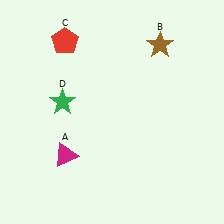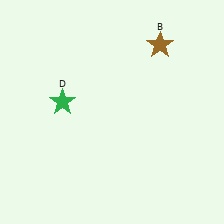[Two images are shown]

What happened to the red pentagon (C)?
The red pentagon (C) was removed in Image 2. It was in the top-left area of Image 1.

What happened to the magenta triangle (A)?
The magenta triangle (A) was removed in Image 2. It was in the bottom-left area of Image 1.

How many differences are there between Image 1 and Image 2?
There are 2 differences between the two images.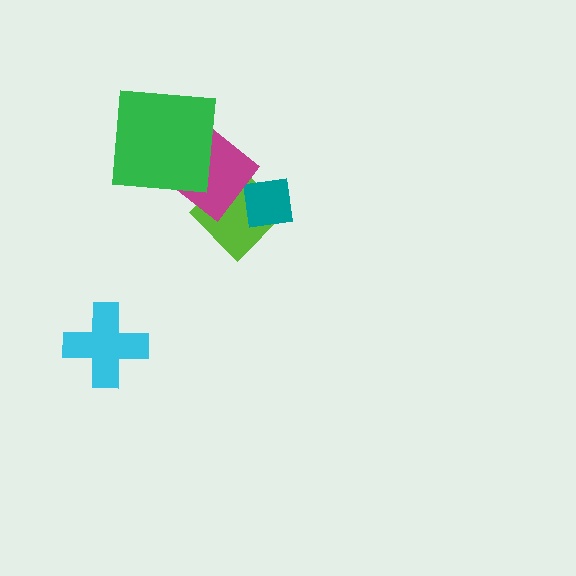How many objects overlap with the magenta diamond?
3 objects overlap with the magenta diamond.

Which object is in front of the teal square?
The magenta diamond is in front of the teal square.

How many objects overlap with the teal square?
2 objects overlap with the teal square.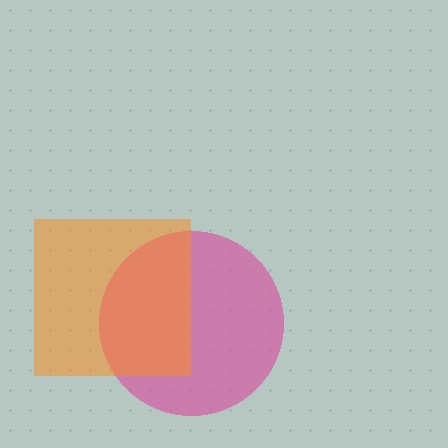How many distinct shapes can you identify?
There are 2 distinct shapes: a pink circle, an orange square.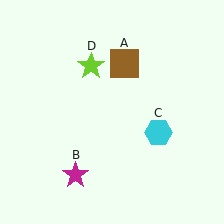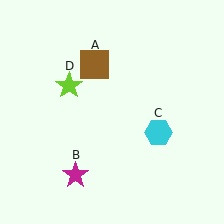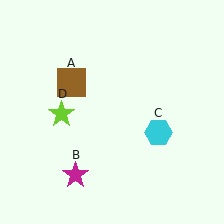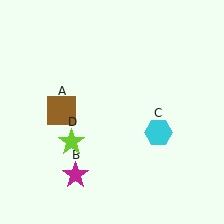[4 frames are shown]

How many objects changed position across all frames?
2 objects changed position: brown square (object A), lime star (object D).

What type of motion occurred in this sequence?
The brown square (object A), lime star (object D) rotated counterclockwise around the center of the scene.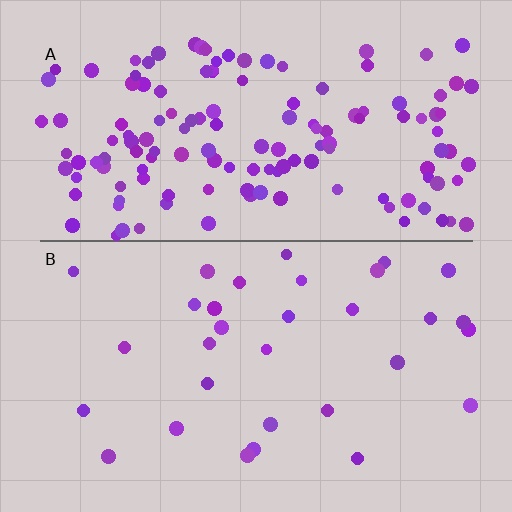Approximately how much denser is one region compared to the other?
Approximately 4.6× — region A over region B.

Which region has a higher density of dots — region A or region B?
A (the top).